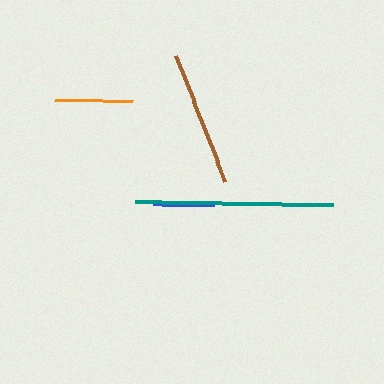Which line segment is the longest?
The teal line is the longest at approximately 197 pixels.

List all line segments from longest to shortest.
From longest to shortest: teal, brown, orange, blue.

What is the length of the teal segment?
The teal segment is approximately 197 pixels long.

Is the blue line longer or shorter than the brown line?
The brown line is longer than the blue line.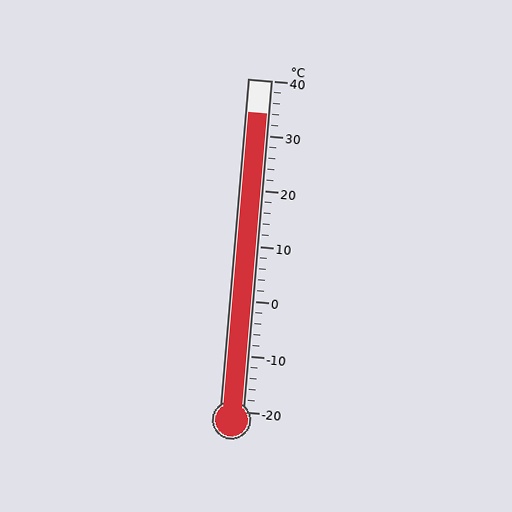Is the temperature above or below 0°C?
The temperature is above 0°C.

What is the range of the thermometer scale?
The thermometer scale ranges from -20°C to 40°C.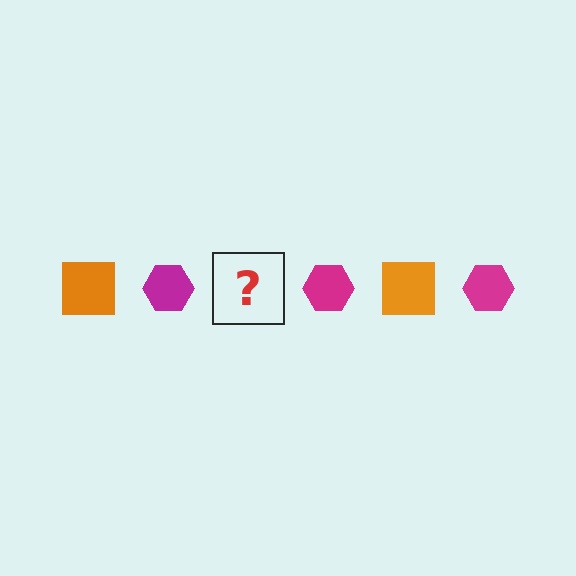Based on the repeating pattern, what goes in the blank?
The blank should be an orange square.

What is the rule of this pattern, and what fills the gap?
The rule is that the pattern alternates between orange square and magenta hexagon. The gap should be filled with an orange square.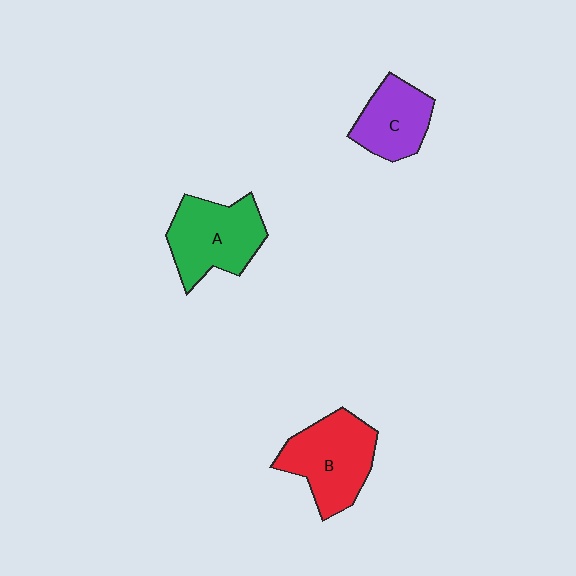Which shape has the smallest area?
Shape C (purple).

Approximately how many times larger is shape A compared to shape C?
Approximately 1.4 times.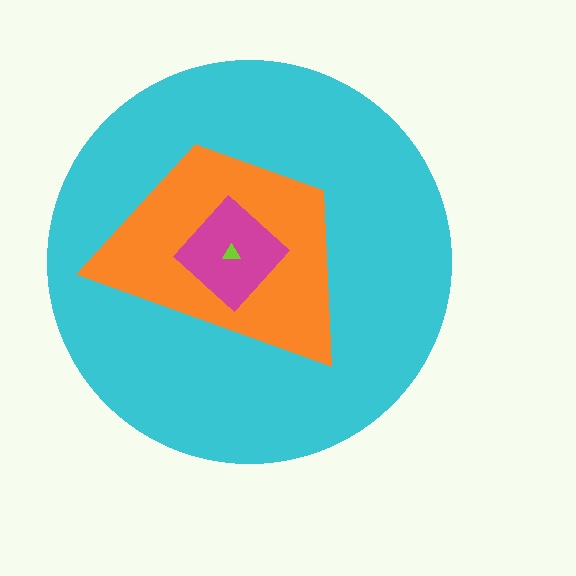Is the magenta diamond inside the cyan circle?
Yes.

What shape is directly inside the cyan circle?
The orange trapezoid.